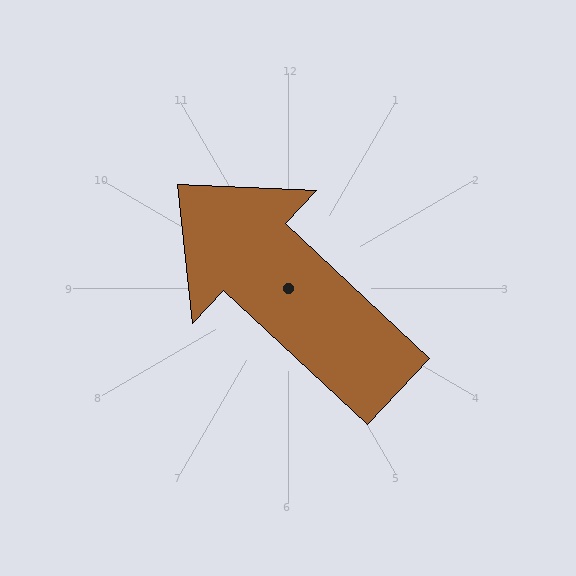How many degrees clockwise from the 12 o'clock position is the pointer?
Approximately 313 degrees.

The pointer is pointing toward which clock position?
Roughly 10 o'clock.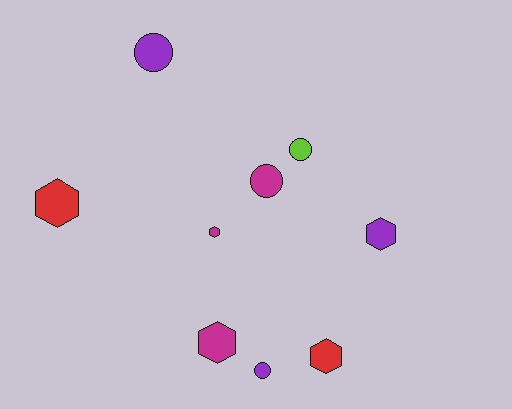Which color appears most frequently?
Purple, with 3 objects.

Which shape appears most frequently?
Hexagon, with 5 objects.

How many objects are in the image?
There are 9 objects.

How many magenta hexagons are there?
There are 2 magenta hexagons.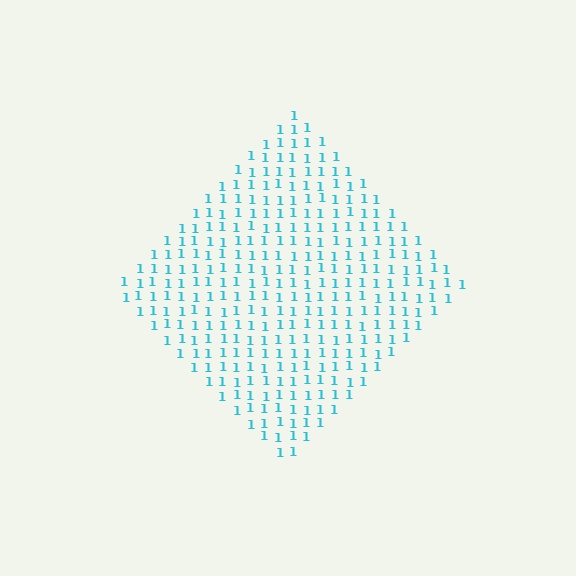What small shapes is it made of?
It is made of small digit 1's.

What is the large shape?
The large shape is a diamond.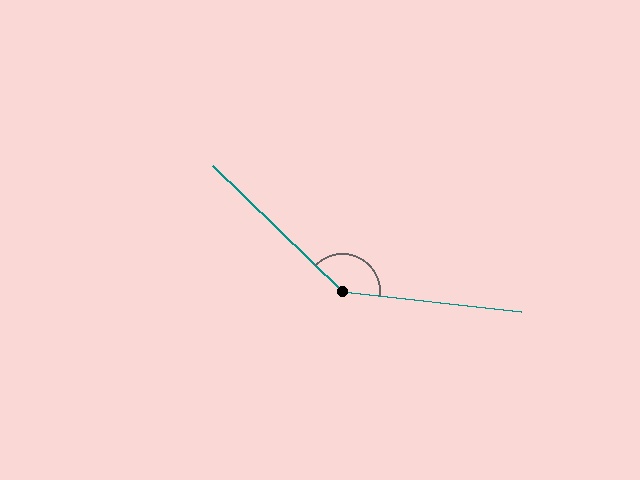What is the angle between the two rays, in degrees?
Approximately 142 degrees.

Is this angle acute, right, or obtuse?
It is obtuse.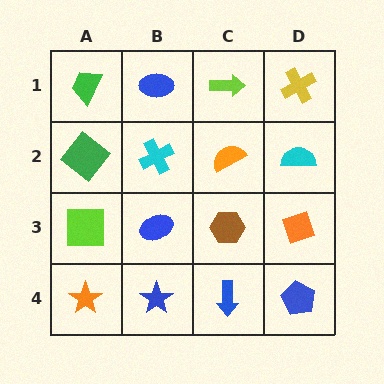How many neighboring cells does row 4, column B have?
3.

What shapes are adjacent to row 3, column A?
A green diamond (row 2, column A), an orange star (row 4, column A), a blue ellipse (row 3, column B).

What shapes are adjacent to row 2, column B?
A blue ellipse (row 1, column B), a blue ellipse (row 3, column B), a green diamond (row 2, column A), an orange semicircle (row 2, column C).